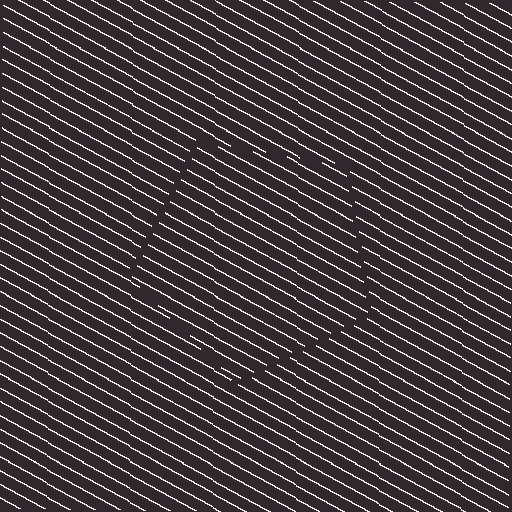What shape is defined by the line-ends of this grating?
An illusory pentagon. The interior of the shape contains the same grating, shifted by half a period — the contour is defined by the phase discontinuity where line-ends from the inner and outer gratings abut.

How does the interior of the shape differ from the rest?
The interior of the shape contains the same grating, shifted by half a period — the contour is defined by the phase discontinuity where line-ends from the inner and outer gratings abut.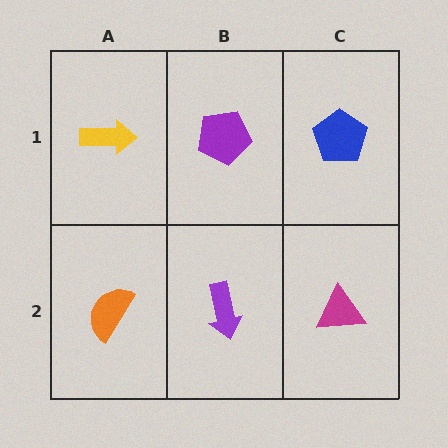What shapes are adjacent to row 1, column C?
A magenta triangle (row 2, column C), a purple pentagon (row 1, column B).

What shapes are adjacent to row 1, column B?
A purple arrow (row 2, column B), a yellow arrow (row 1, column A), a blue pentagon (row 1, column C).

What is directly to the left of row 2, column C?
A purple arrow.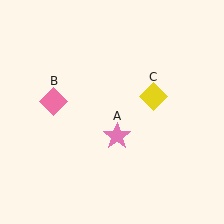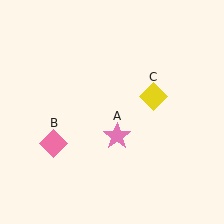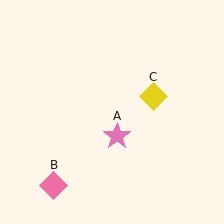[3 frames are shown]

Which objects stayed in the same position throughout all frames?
Pink star (object A) and yellow diamond (object C) remained stationary.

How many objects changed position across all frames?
1 object changed position: pink diamond (object B).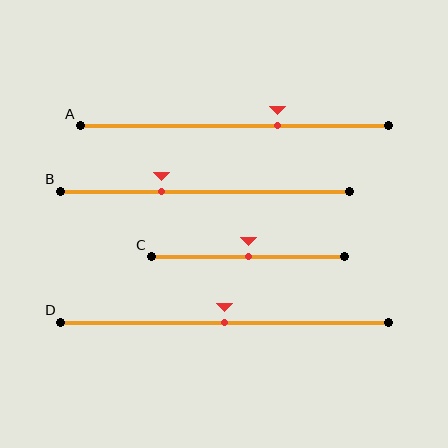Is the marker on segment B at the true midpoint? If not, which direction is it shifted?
No, the marker on segment B is shifted to the left by about 15% of the segment length.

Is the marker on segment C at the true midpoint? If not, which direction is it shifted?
Yes, the marker on segment C is at the true midpoint.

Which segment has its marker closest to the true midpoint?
Segment C has its marker closest to the true midpoint.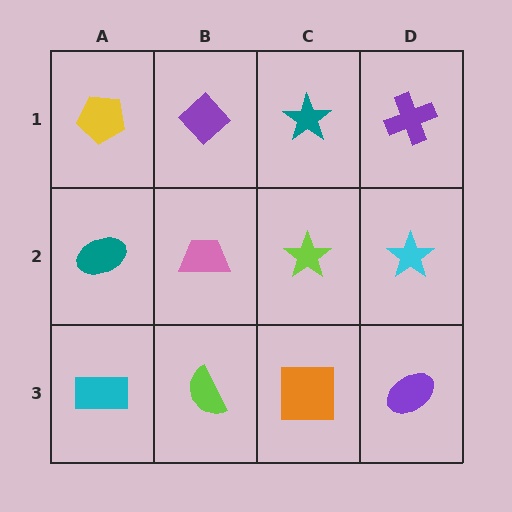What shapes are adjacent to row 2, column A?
A yellow pentagon (row 1, column A), a cyan rectangle (row 3, column A), a pink trapezoid (row 2, column B).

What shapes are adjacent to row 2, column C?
A teal star (row 1, column C), an orange square (row 3, column C), a pink trapezoid (row 2, column B), a cyan star (row 2, column D).